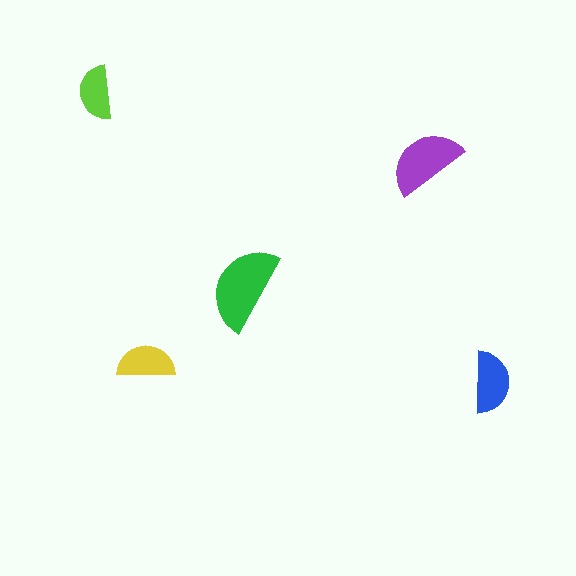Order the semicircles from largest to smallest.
the green one, the purple one, the blue one, the yellow one, the lime one.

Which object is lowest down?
The blue semicircle is bottommost.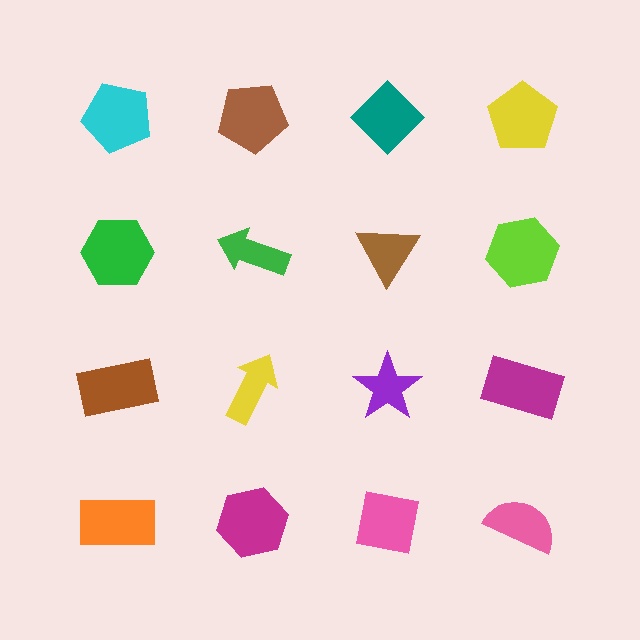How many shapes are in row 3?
4 shapes.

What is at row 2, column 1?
A green hexagon.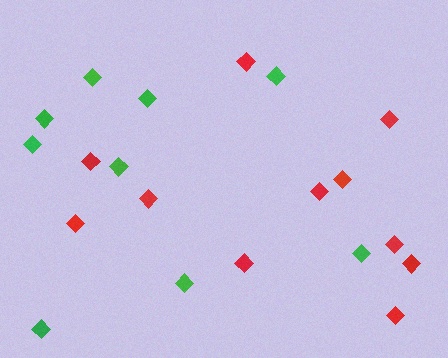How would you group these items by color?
There are 2 groups: one group of red diamonds (11) and one group of green diamonds (9).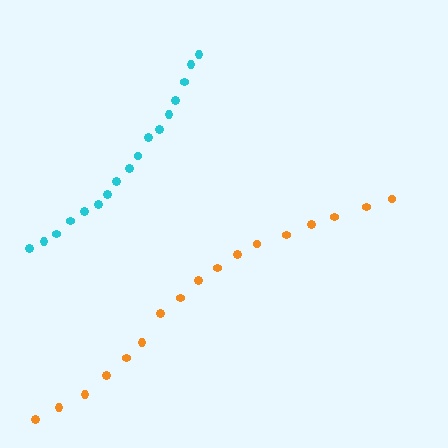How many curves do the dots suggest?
There are 2 distinct paths.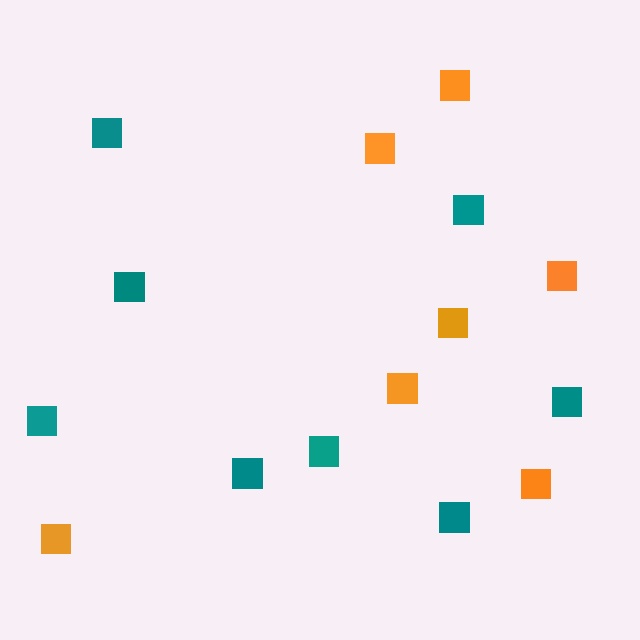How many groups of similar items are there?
There are 2 groups: one group of teal squares (8) and one group of orange squares (7).